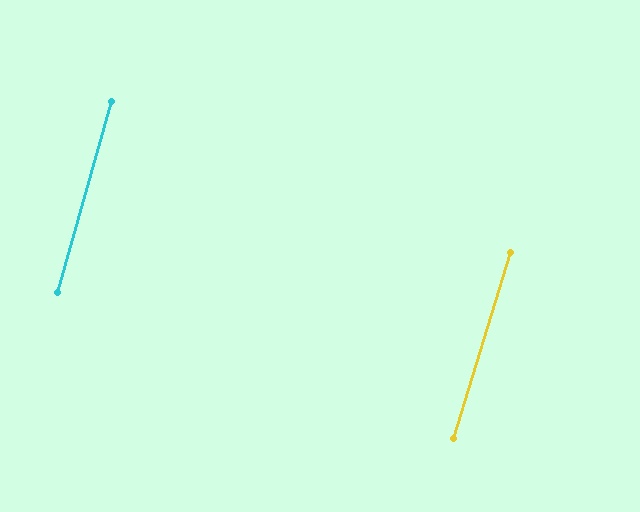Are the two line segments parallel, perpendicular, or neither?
Parallel — their directions differ by only 1.2°.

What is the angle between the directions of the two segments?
Approximately 1 degree.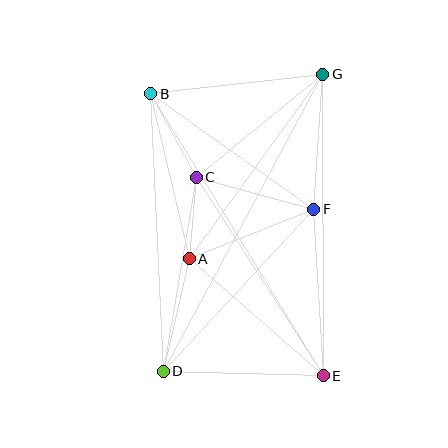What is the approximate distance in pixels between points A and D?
The distance between A and D is approximately 115 pixels.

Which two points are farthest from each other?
Points D and G are farthest from each other.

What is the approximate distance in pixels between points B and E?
The distance between B and E is approximately 331 pixels.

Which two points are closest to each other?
Points A and C are closest to each other.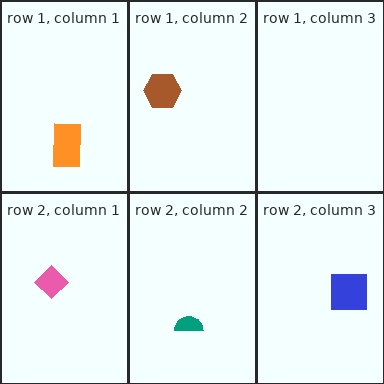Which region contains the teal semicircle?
The row 2, column 2 region.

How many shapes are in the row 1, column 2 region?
1.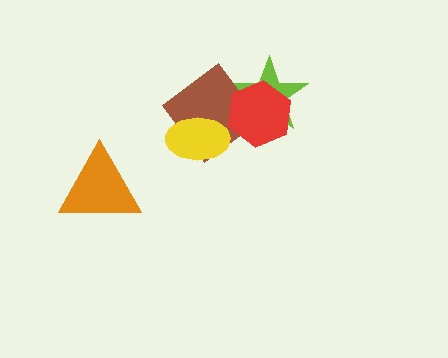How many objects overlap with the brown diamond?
3 objects overlap with the brown diamond.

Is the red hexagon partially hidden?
No, no other shape covers it.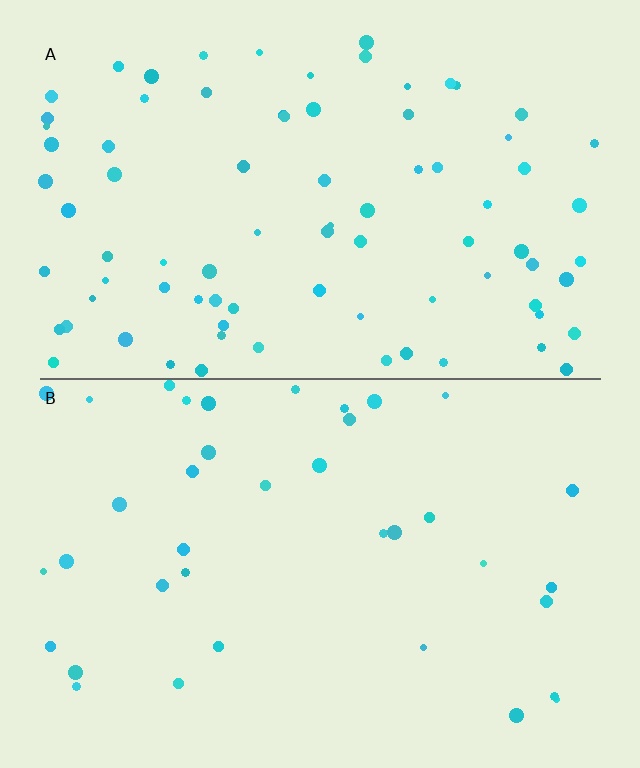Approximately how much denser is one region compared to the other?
Approximately 2.2× — region A over region B.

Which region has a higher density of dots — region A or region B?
A (the top).